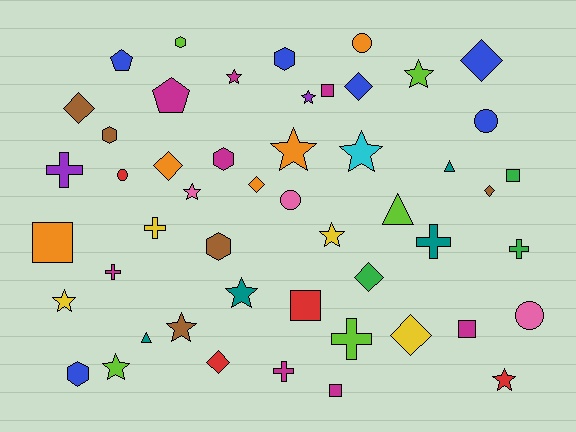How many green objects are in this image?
There are 3 green objects.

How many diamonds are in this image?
There are 9 diamonds.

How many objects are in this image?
There are 50 objects.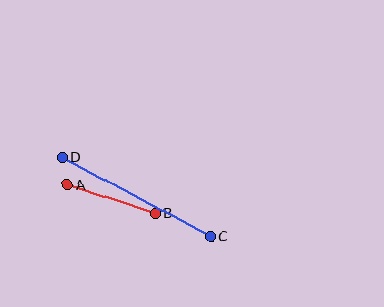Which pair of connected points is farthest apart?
Points C and D are farthest apart.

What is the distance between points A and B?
The distance is approximately 92 pixels.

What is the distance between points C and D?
The distance is approximately 168 pixels.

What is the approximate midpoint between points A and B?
The midpoint is at approximately (111, 199) pixels.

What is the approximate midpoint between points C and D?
The midpoint is at approximately (136, 197) pixels.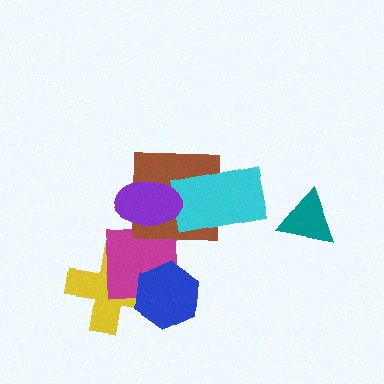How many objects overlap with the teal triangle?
0 objects overlap with the teal triangle.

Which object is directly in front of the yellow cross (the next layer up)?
The magenta square is directly in front of the yellow cross.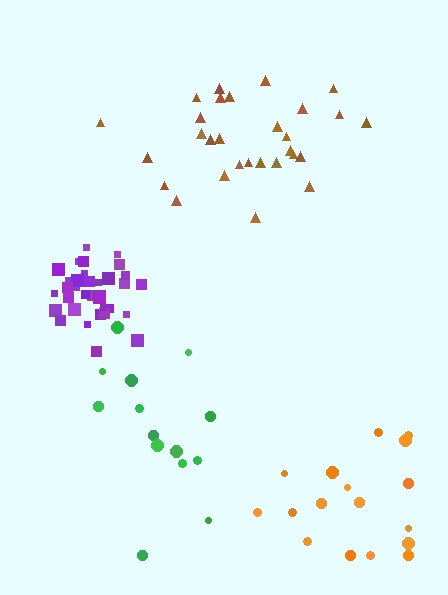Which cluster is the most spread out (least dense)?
Orange.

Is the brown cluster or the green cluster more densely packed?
Brown.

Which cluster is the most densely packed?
Purple.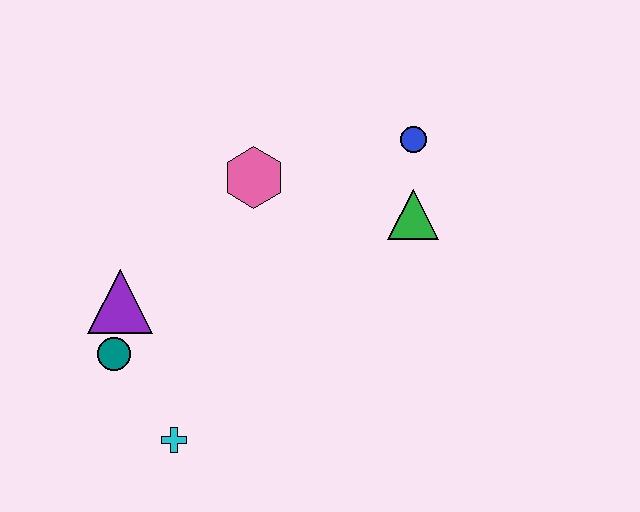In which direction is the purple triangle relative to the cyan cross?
The purple triangle is above the cyan cross.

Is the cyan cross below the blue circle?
Yes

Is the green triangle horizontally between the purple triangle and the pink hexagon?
No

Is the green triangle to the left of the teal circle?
No